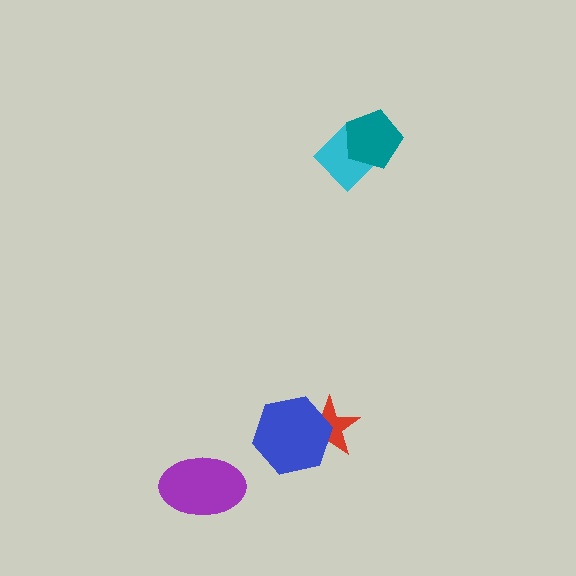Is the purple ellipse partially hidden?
No, no other shape covers it.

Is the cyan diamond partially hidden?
Yes, it is partially covered by another shape.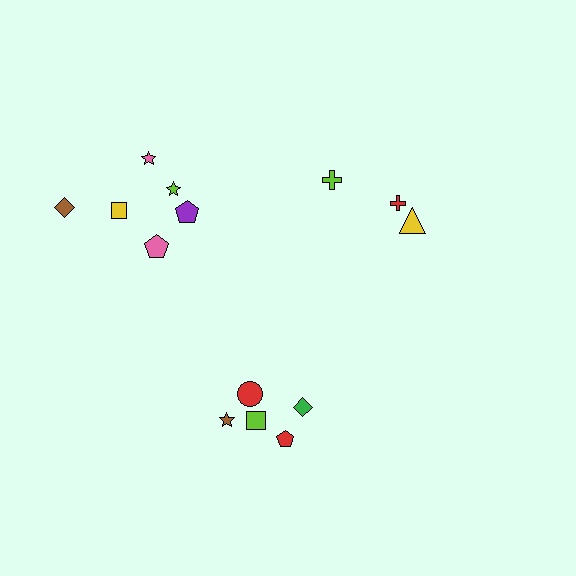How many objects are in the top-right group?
There are 3 objects.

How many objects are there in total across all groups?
There are 14 objects.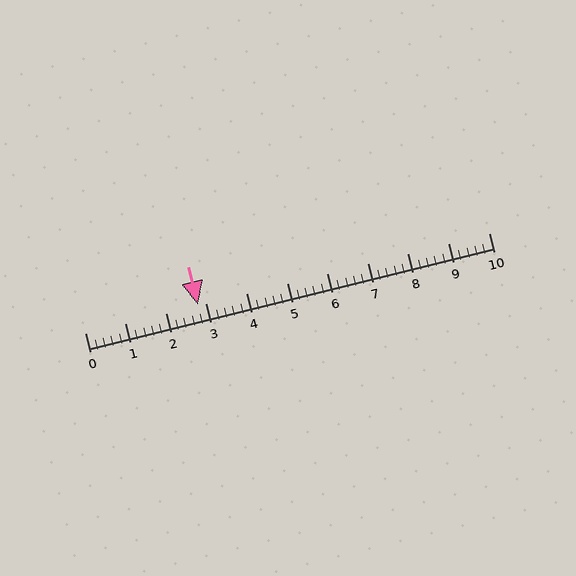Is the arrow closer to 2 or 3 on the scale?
The arrow is closer to 3.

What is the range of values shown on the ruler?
The ruler shows values from 0 to 10.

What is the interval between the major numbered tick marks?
The major tick marks are spaced 1 units apart.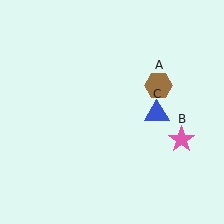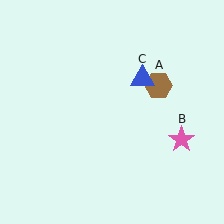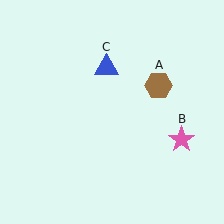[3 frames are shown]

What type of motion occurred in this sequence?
The blue triangle (object C) rotated counterclockwise around the center of the scene.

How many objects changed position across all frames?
1 object changed position: blue triangle (object C).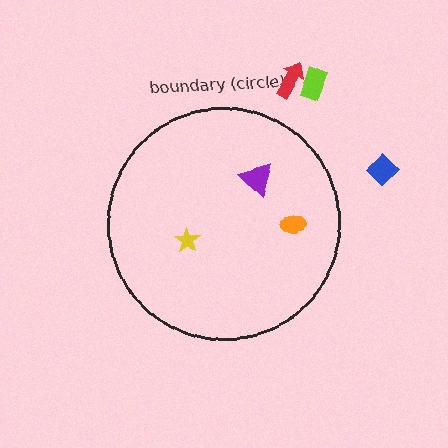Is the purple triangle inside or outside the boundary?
Inside.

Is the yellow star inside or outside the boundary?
Inside.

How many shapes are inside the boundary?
3 inside, 3 outside.